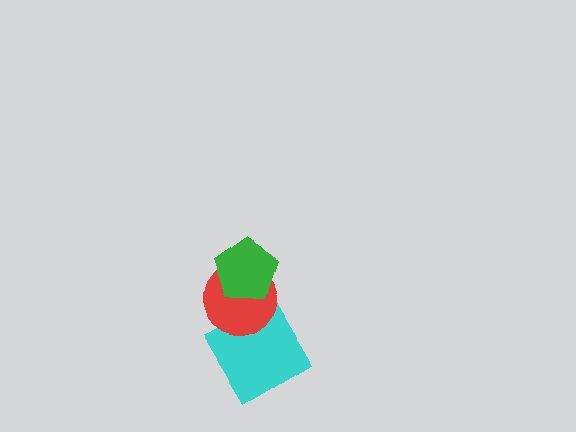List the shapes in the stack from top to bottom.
From top to bottom: the green pentagon, the red circle, the cyan diamond.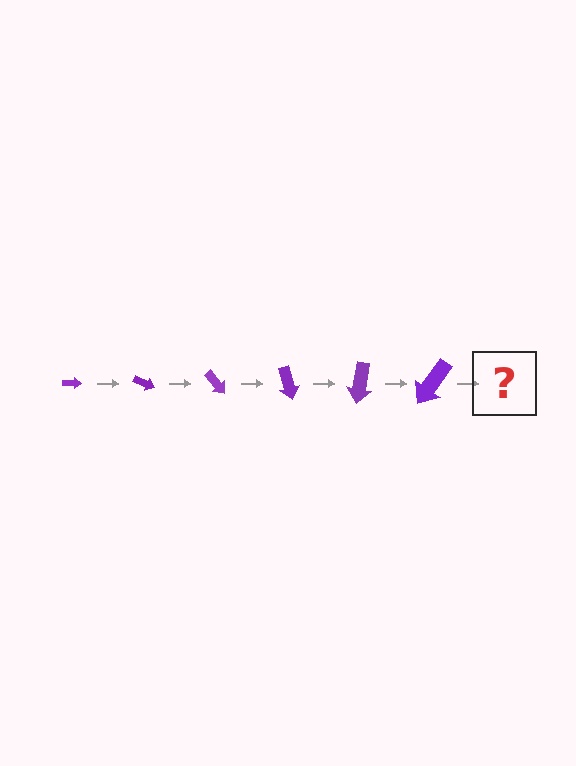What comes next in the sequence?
The next element should be an arrow, larger than the previous one and rotated 150 degrees from the start.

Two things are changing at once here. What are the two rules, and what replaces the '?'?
The two rules are that the arrow grows larger each step and it rotates 25 degrees each step. The '?' should be an arrow, larger than the previous one and rotated 150 degrees from the start.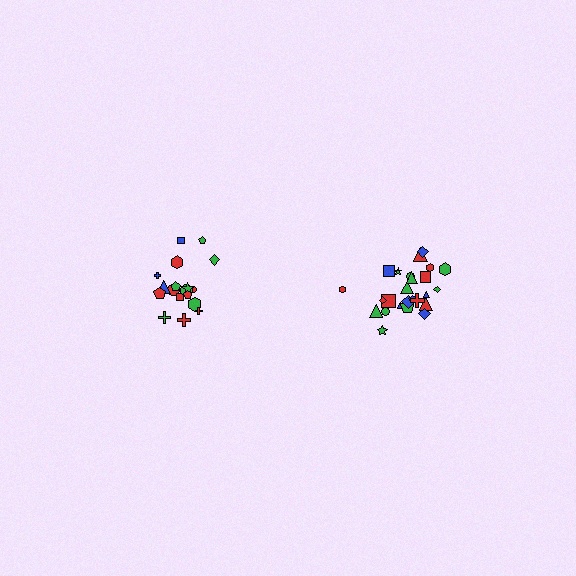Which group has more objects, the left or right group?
The right group.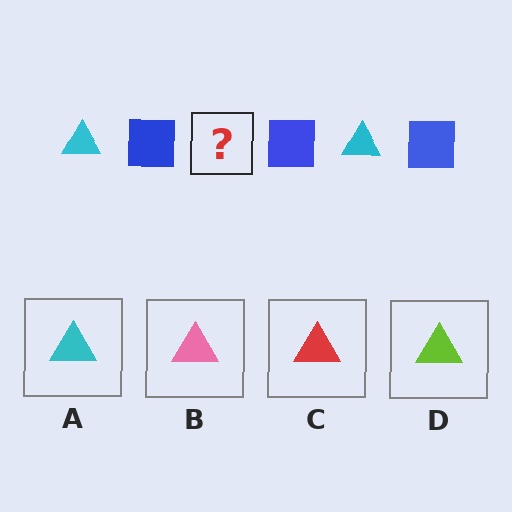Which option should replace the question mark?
Option A.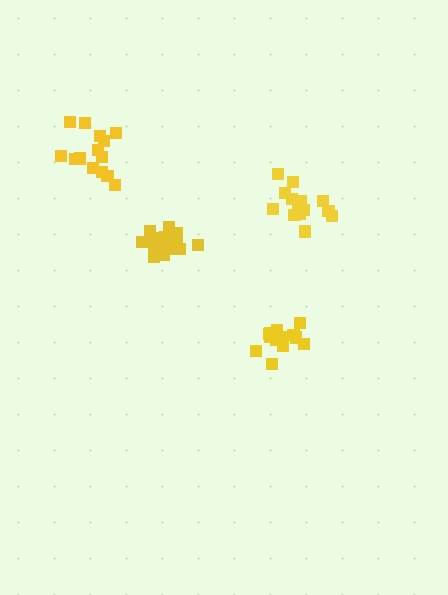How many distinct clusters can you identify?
There are 4 distinct clusters.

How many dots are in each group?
Group 1: 16 dots, Group 2: 15 dots, Group 3: 14 dots, Group 4: 13 dots (58 total).